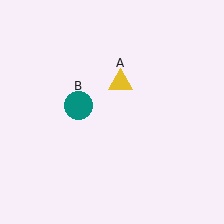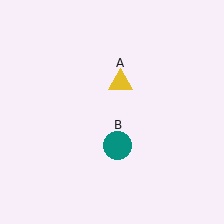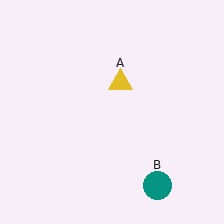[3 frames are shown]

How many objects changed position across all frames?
1 object changed position: teal circle (object B).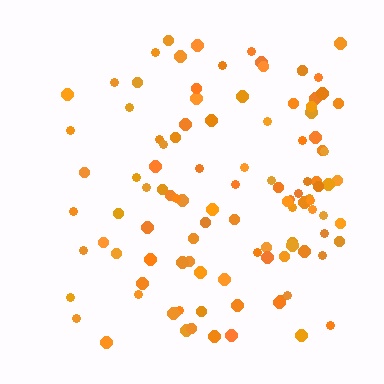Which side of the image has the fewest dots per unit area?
The left.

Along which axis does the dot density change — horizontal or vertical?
Horizontal.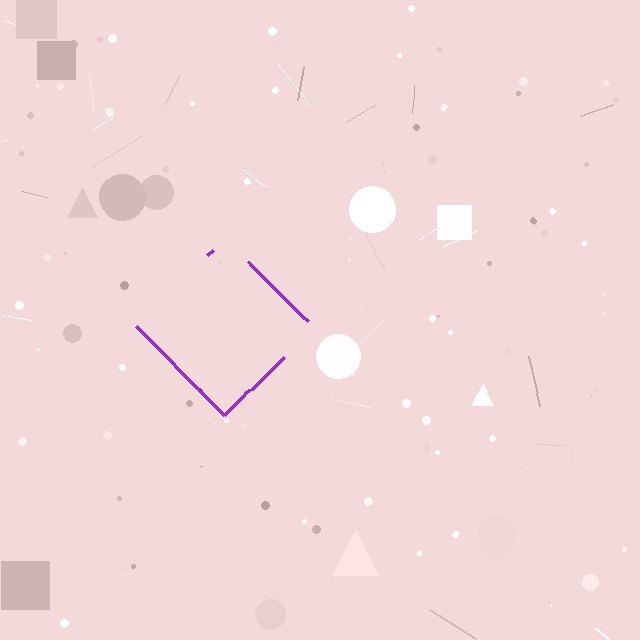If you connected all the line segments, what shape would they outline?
They would outline a diamond.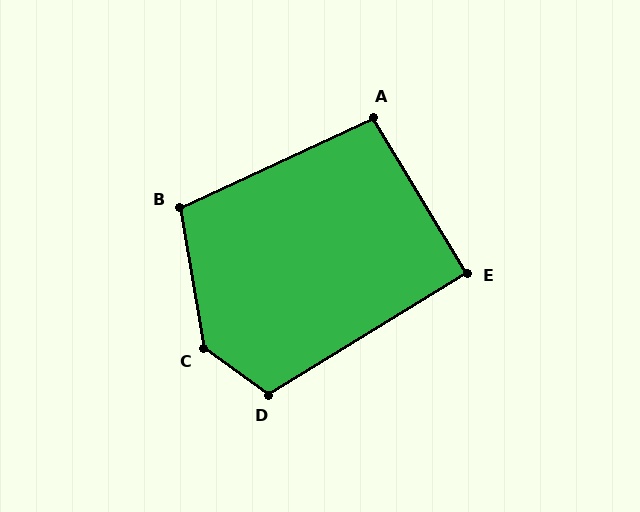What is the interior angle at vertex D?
Approximately 113 degrees (obtuse).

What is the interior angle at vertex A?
Approximately 96 degrees (obtuse).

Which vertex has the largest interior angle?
C, at approximately 136 degrees.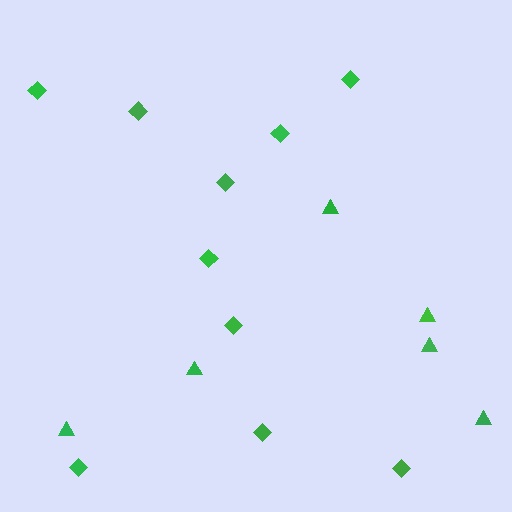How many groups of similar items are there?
There are 2 groups: one group of diamonds (10) and one group of triangles (6).